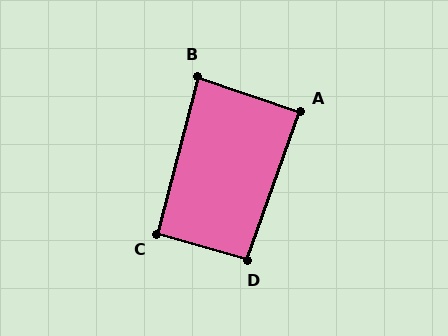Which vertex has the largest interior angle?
D, at approximately 94 degrees.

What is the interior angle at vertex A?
Approximately 89 degrees (approximately right).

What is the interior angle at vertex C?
Approximately 91 degrees (approximately right).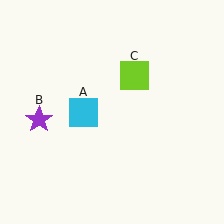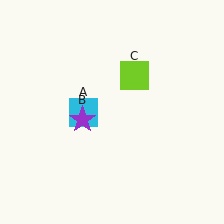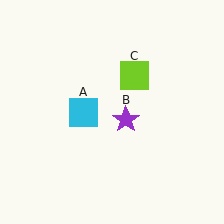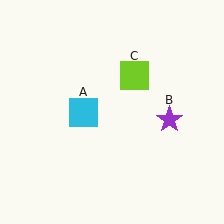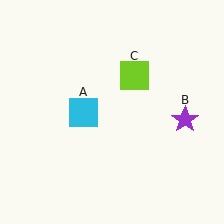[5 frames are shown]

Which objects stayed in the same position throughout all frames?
Cyan square (object A) and lime square (object C) remained stationary.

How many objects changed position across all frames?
1 object changed position: purple star (object B).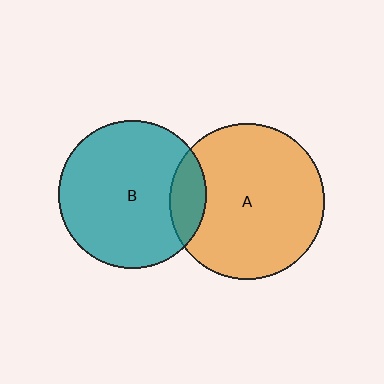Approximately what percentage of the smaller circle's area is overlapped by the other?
Approximately 15%.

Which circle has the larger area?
Circle A (orange).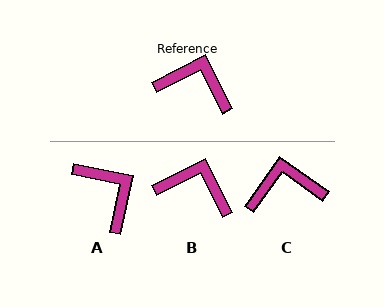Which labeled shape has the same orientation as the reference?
B.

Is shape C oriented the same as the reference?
No, it is off by about 28 degrees.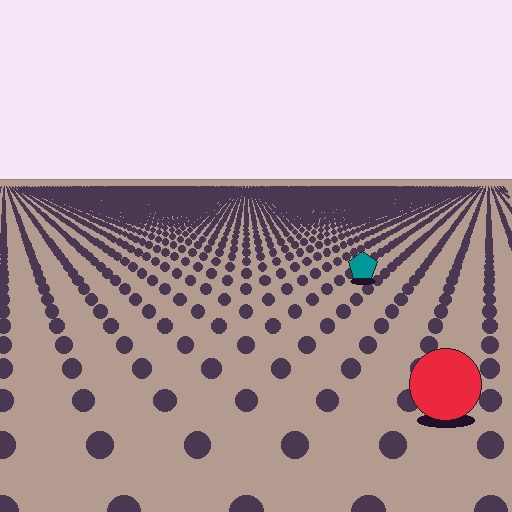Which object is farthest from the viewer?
The teal pentagon is farthest from the viewer. It appears smaller and the ground texture around it is denser.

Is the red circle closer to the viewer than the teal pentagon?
Yes. The red circle is closer — you can tell from the texture gradient: the ground texture is coarser near it.